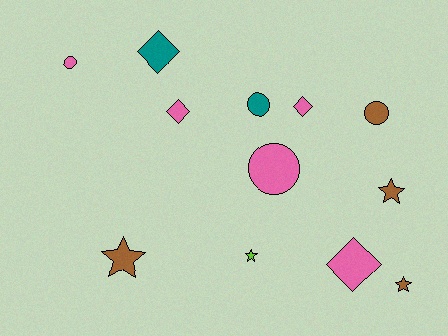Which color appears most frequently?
Pink, with 5 objects.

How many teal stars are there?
There are no teal stars.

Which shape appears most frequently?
Star, with 4 objects.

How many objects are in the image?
There are 12 objects.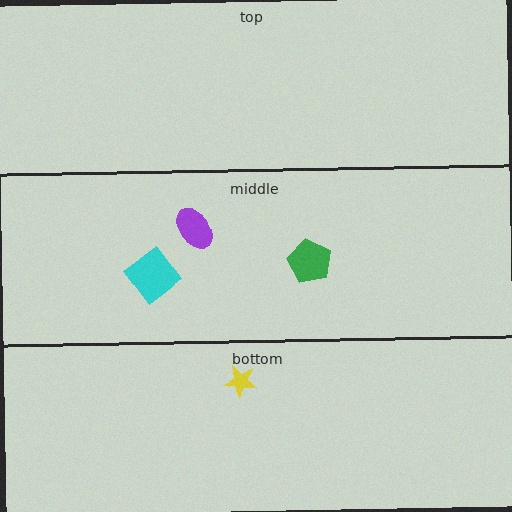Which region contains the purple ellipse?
The middle region.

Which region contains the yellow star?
The bottom region.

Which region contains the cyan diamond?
The middle region.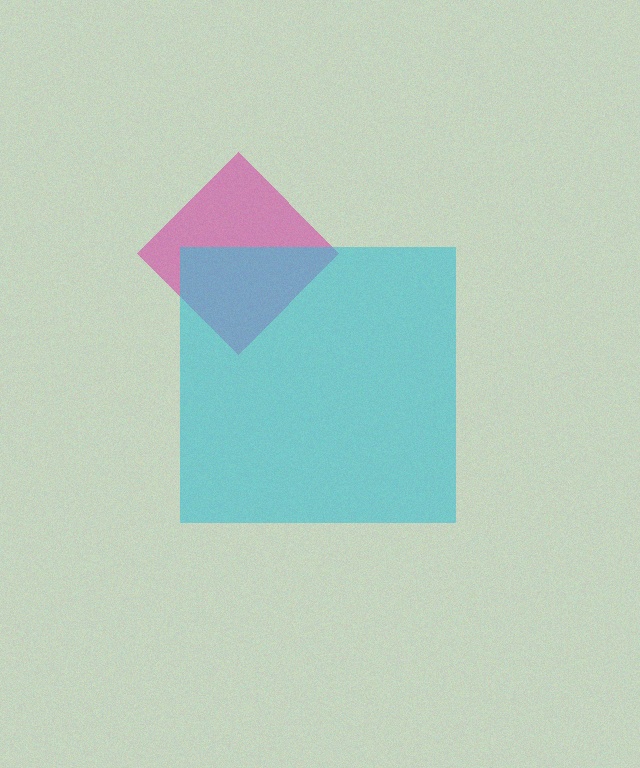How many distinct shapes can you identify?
There are 2 distinct shapes: a magenta diamond, a cyan square.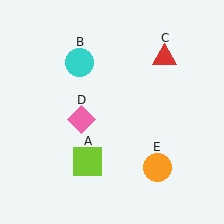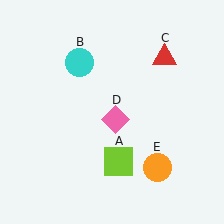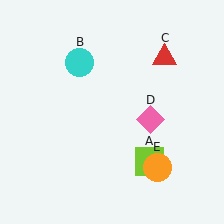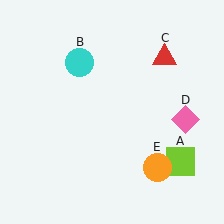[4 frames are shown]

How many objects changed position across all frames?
2 objects changed position: lime square (object A), pink diamond (object D).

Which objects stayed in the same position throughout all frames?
Cyan circle (object B) and red triangle (object C) and orange circle (object E) remained stationary.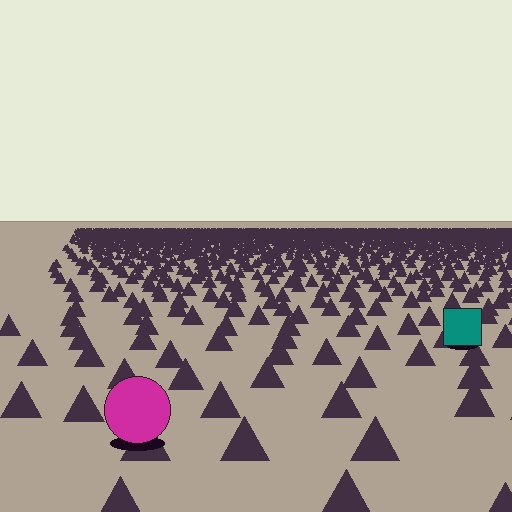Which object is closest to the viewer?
The magenta circle is closest. The texture marks near it are larger and more spread out.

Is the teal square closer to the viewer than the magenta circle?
No. The magenta circle is closer — you can tell from the texture gradient: the ground texture is coarser near it.